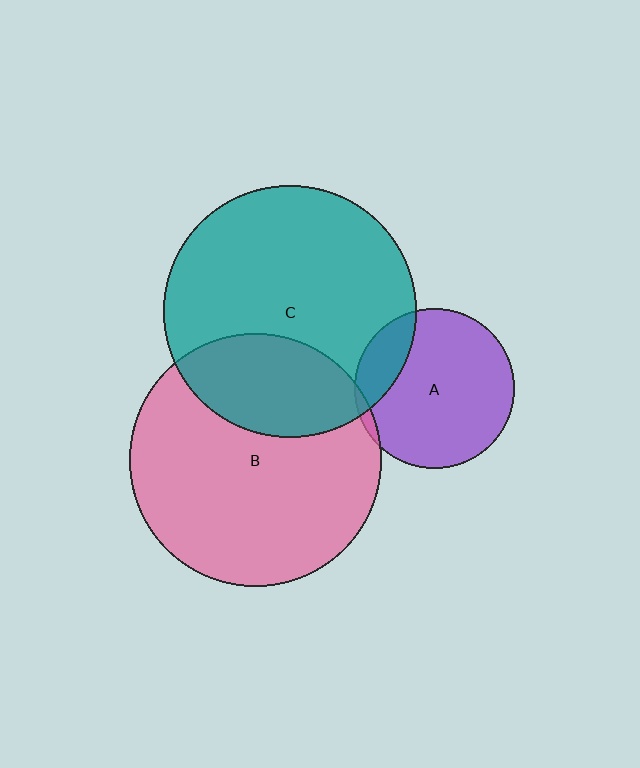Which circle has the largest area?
Circle C (teal).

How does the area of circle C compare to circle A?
Approximately 2.5 times.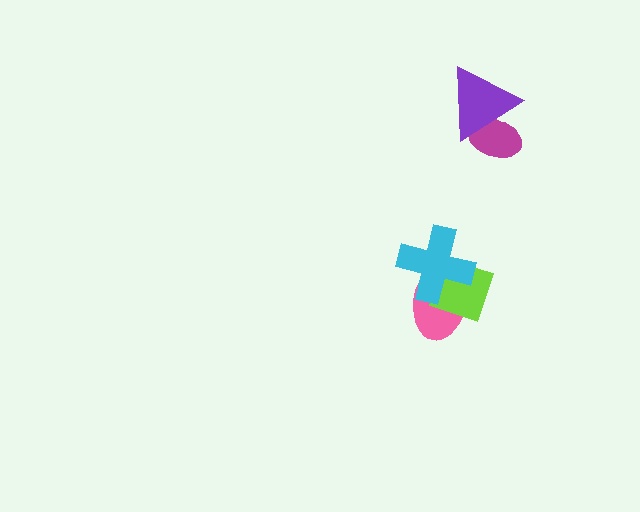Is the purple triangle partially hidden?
No, no other shape covers it.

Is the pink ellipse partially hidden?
Yes, it is partially covered by another shape.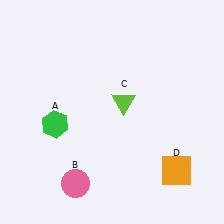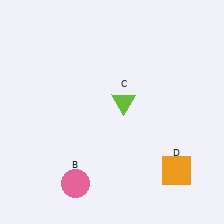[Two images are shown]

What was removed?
The green hexagon (A) was removed in Image 2.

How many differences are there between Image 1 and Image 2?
There is 1 difference between the two images.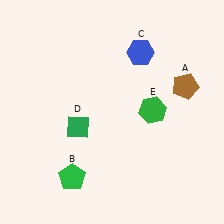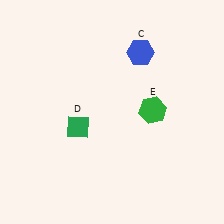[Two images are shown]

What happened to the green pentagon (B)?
The green pentagon (B) was removed in Image 2. It was in the bottom-left area of Image 1.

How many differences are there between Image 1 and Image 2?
There are 2 differences between the two images.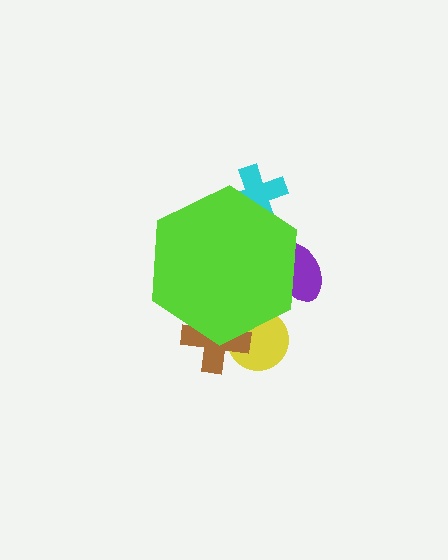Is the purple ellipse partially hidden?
Yes, the purple ellipse is partially hidden behind the lime hexagon.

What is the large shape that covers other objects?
A lime hexagon.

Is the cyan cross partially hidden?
Yes, the cyan cross is partially hidden behind the lime hexagon.